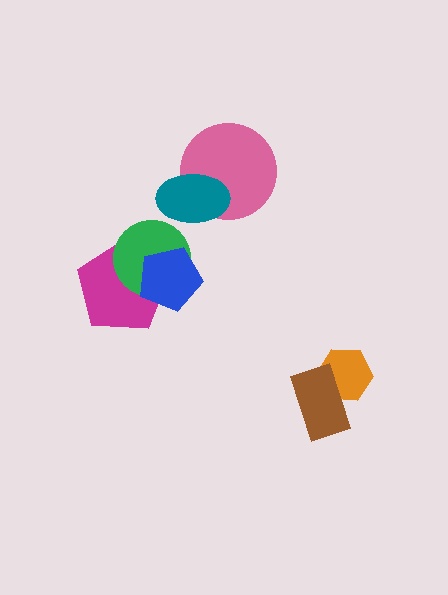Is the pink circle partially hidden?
Yes, it is partially covered by another shape.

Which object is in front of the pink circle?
The teal ellipse is in front of the pink circle.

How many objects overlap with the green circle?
2 objects overlap with the green circle.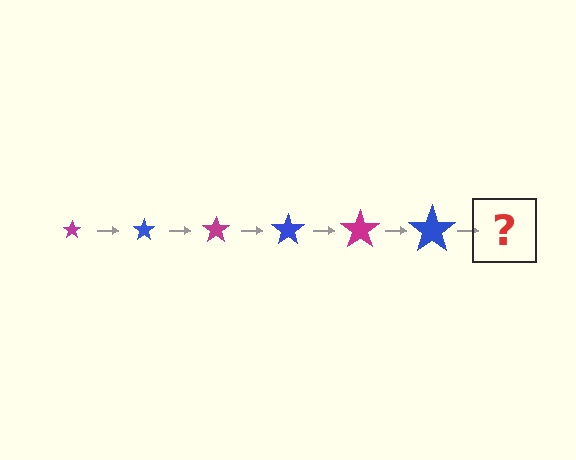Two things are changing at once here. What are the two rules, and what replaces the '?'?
The two rules are that the star grows larger each step and the color cycles through magenta and blue. The '?' should be a magenta star, larger than the previous one.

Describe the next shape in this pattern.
It should be a magenta star, larger than the previous one.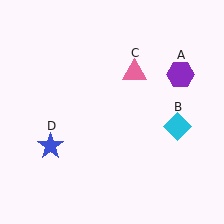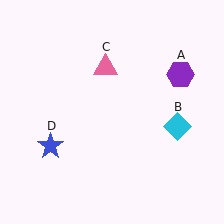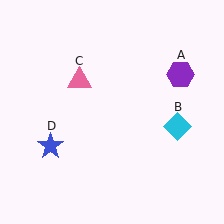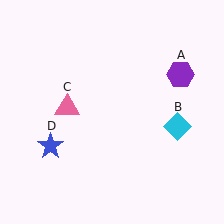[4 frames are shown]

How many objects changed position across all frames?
1 object changed position: pink triangle (object C).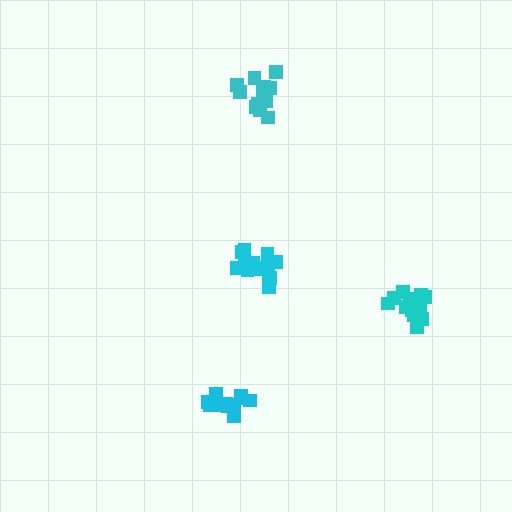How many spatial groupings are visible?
There are 4 spatial groupings.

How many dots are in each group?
Group 1: 15 dots, Group 2: 15 dots, Group 3: 16 dots, Group 4: 12 dots (58 total).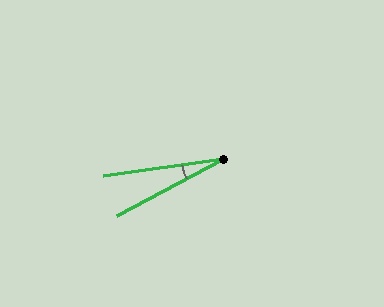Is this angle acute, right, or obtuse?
It is acute.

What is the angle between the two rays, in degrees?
Approximately 20 degrees.